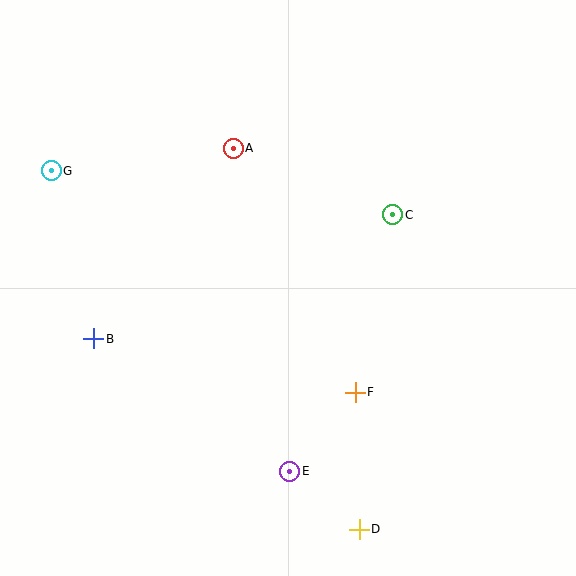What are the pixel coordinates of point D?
Point D is at (359, 529).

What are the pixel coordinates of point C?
Point C is at (393, 215).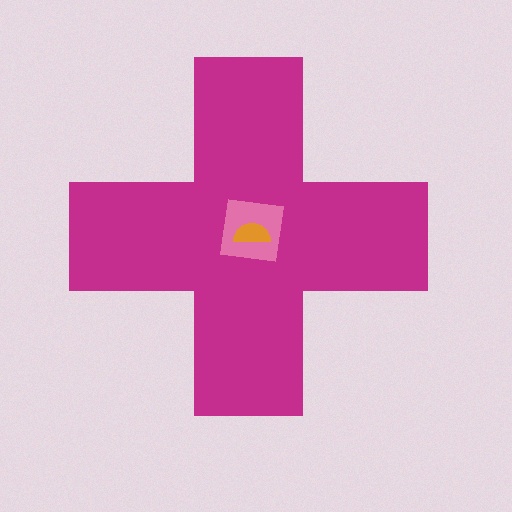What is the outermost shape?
The magenta cross.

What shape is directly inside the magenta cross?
The pink square.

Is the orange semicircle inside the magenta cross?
Yes.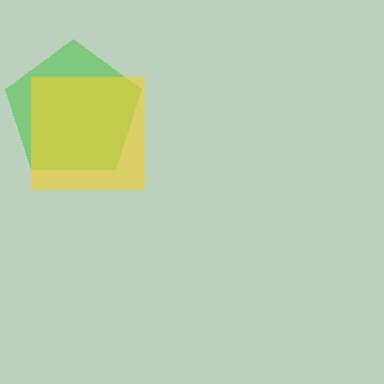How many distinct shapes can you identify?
There are 2 distinct shapes: a green pentagon, a yellow square.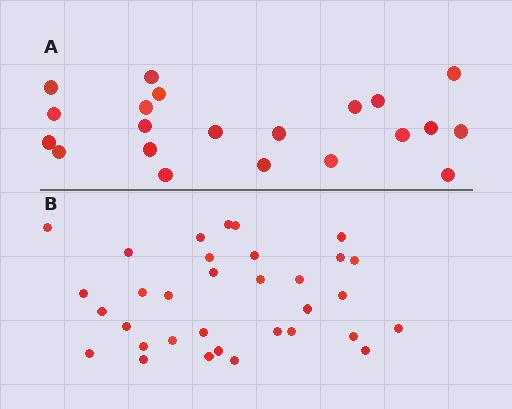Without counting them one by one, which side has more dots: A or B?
Region B (the bottom region) has more dots.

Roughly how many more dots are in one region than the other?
Region B has roughly 12 or so more dots than region A.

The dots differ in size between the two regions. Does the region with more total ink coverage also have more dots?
No. Region A has more total ink coverage because its dots are larger, but region B actually contains more individual dots. Total area can be misleading — the number of items is what matters here.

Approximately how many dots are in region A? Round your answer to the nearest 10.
About 20 dots. (The exact count is 21, which rounds to 20.)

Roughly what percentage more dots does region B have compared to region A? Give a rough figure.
About 55% more.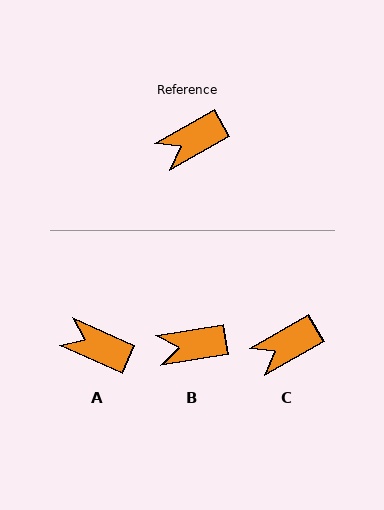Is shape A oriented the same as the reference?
No, it is off by about 54 degrees.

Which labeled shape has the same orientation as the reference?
C.